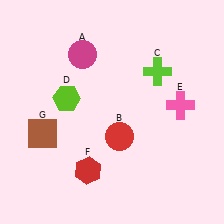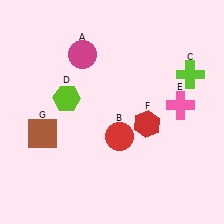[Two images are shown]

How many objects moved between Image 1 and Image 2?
2 objects moved between the two images.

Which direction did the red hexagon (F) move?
The red hexagon (F) moved right.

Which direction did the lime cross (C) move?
The lime cross (C) moved right.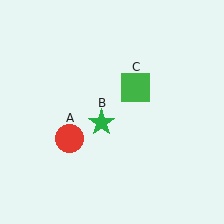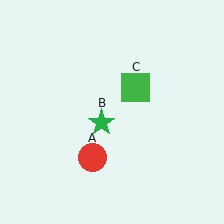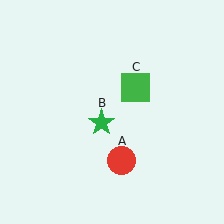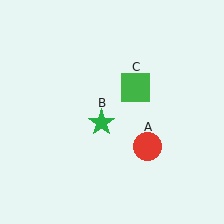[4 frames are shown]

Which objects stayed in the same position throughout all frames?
Green star (object B) and green square (object C) remained stationary.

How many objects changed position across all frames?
1 object changed position: red circle (object A).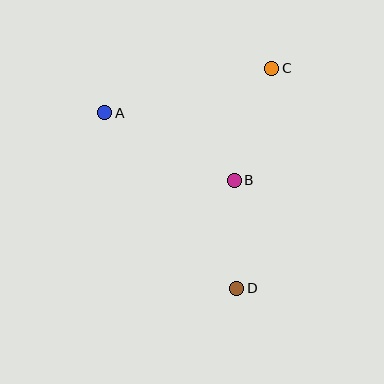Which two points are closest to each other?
Points B and D are closest to each other.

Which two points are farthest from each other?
Points C and D are farthest from each other.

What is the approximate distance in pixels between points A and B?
The distance between A and B is approximately 146 pixels.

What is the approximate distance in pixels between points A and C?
The distance between A and C is approximately 173 pixels.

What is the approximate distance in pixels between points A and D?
The distance between A and D is approximately 219 pixels.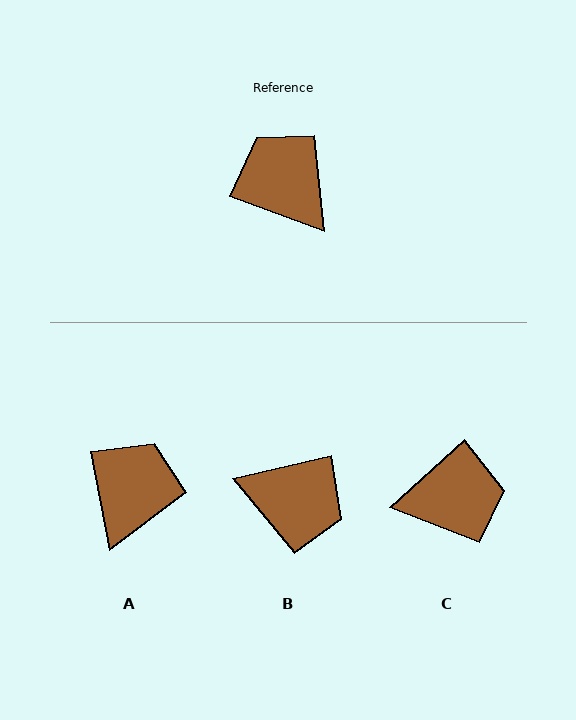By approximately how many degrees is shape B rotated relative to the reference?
Approximately 147 degrees clockwise.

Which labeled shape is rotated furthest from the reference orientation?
B, about 147 degrees away.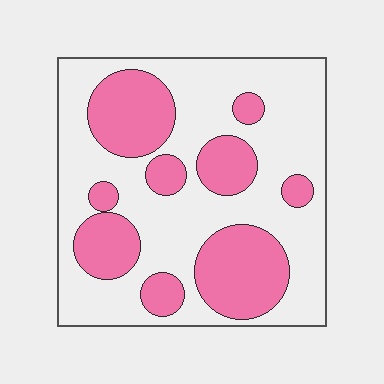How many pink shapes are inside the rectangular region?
9.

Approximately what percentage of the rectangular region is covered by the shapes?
Approximately 35%.